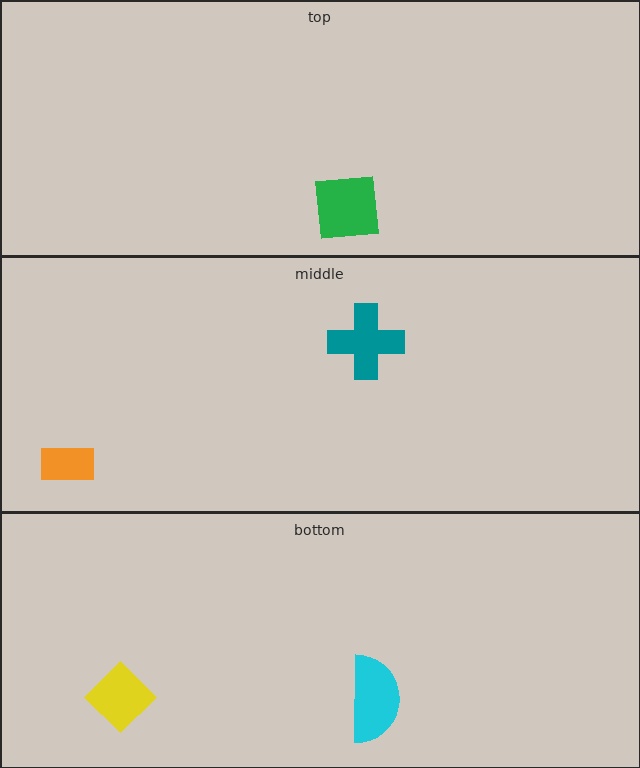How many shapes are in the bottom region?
2.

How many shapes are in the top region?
1.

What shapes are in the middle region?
The teal cross, the orange rectangle.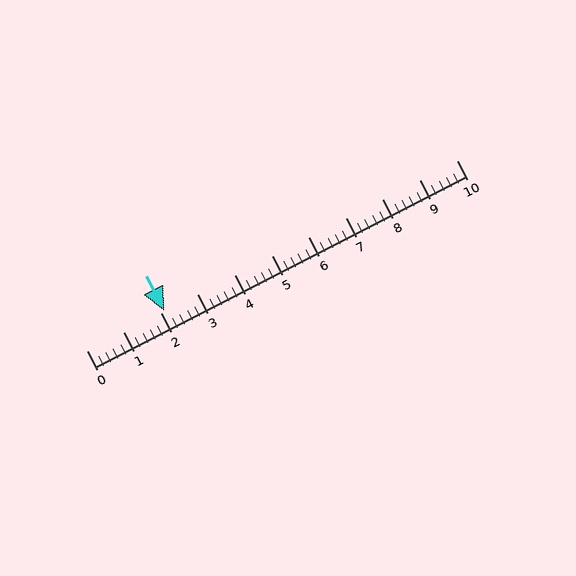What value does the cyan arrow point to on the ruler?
The cyan arrow points to approximately 2.1.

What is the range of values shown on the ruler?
The ruler shows values from 0 to 10.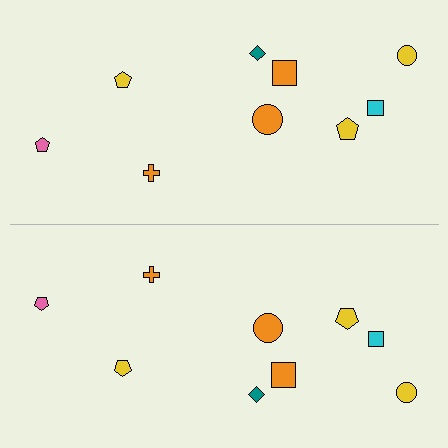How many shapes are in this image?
There are 18 shapes in this image.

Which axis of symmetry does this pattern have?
The pattern has a horizontal axis of symmetry running through the center of the image.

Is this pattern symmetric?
Yes, this pattern has bilateral (reflection) symmetry.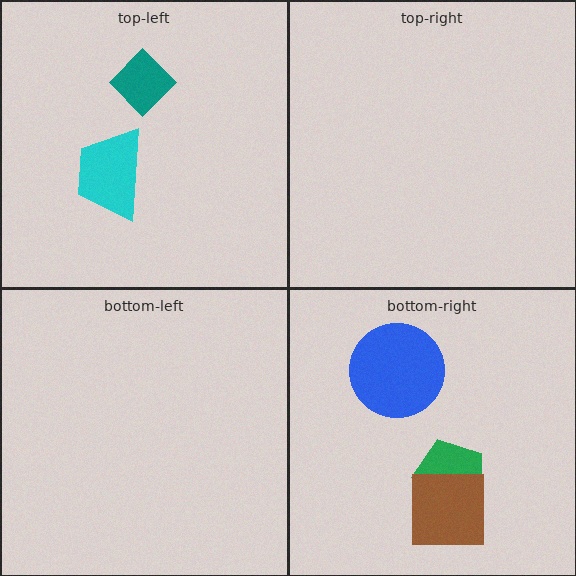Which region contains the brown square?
The bottom-right region.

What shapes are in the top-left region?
The teal diamond, the cyan trapezoid.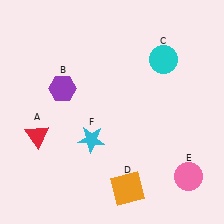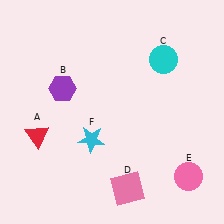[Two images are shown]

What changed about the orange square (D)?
In Image 1, D is orange. In Image 2, it changed to pink.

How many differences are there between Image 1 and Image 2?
There is 1 difference between the two images.